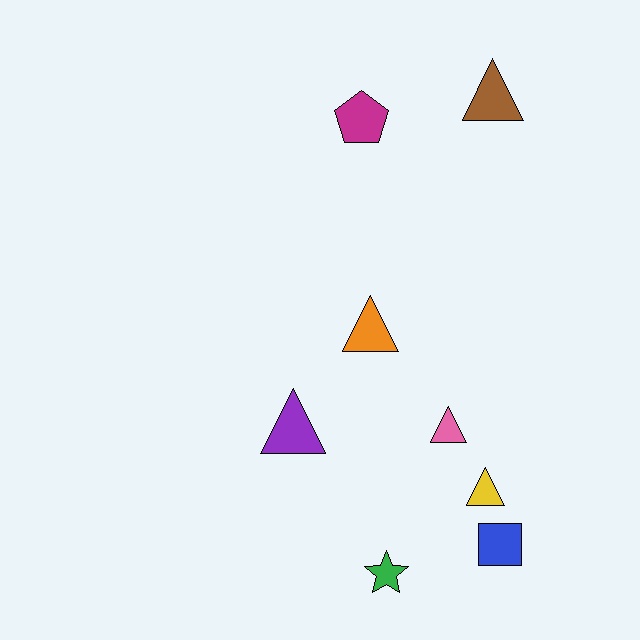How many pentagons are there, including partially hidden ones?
There is 1 pentagon.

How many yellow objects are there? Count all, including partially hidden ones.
There is 1 yellow object.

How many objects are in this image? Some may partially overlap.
There are 8 objects.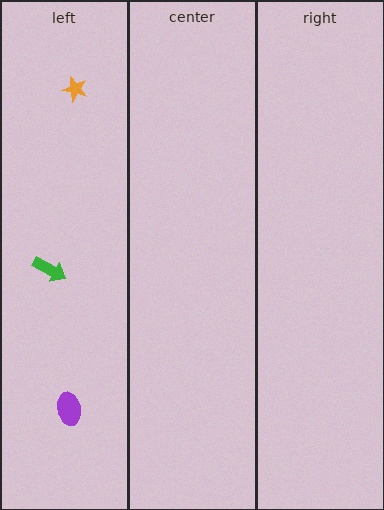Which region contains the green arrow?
The left region.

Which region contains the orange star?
The left region.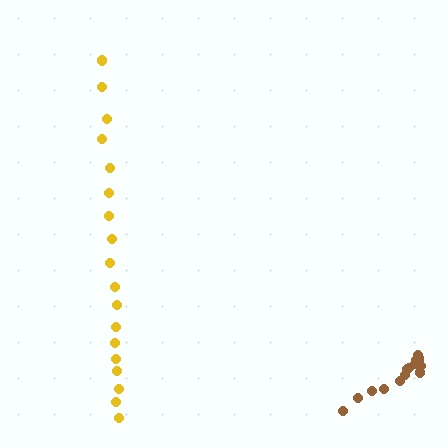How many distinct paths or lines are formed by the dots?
There are 2 distinct paths.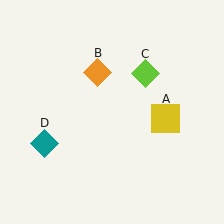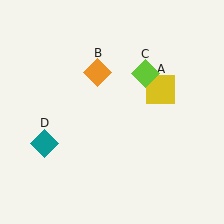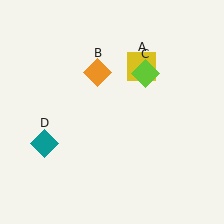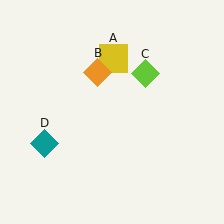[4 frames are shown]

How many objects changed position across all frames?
1 object changed position: yellow square (object A).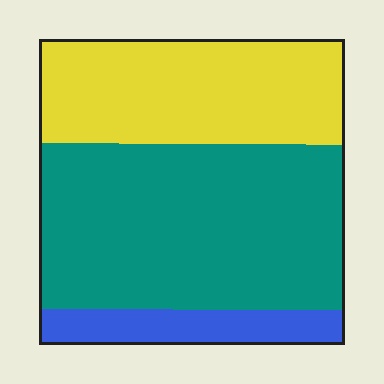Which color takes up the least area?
Blue, at roughly 10%.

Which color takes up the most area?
Teal, at roughly 55%.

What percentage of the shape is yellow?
Yellow covers roughly 35% of the shape.